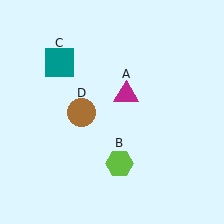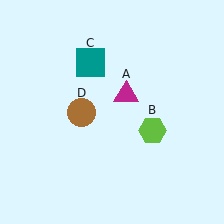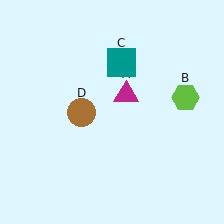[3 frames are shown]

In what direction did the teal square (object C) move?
The teal square (object C) moved right.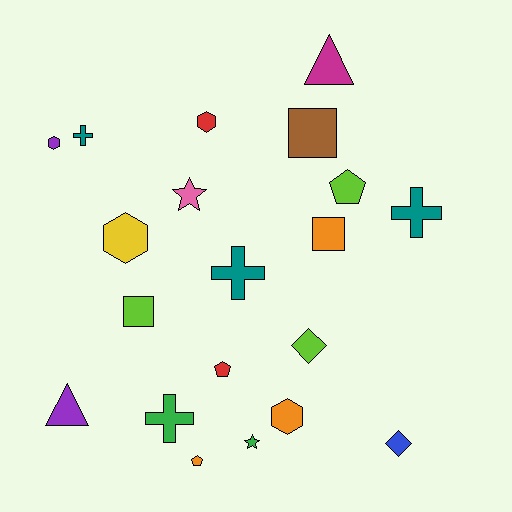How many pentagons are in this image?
There are 3 pentagons.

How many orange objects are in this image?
There are 3 orange objects.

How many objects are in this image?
There are 20 objects.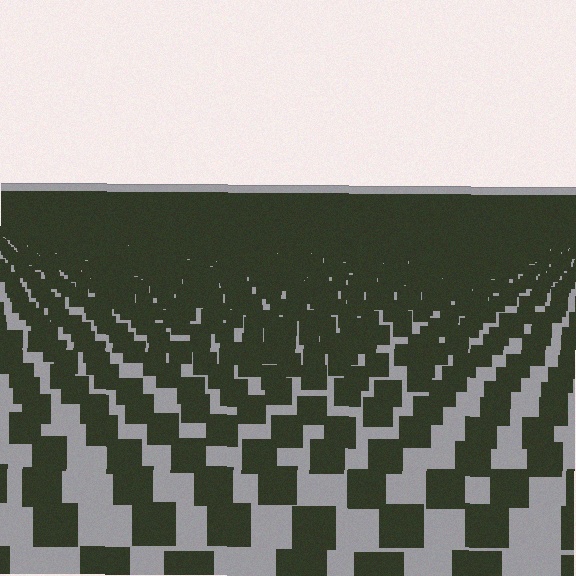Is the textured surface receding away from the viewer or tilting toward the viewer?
The surface is receding away from the viewer. Texture elements get smaller and denser toward the top.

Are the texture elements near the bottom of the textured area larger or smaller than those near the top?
Larger. Near the bottom, elements are closer to the viewer and appear at a bigger on-screen size.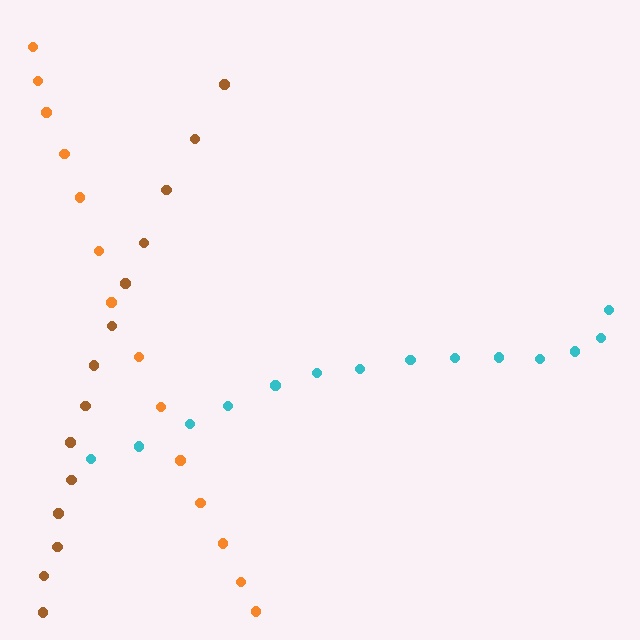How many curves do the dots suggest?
There are 3 distinct paths.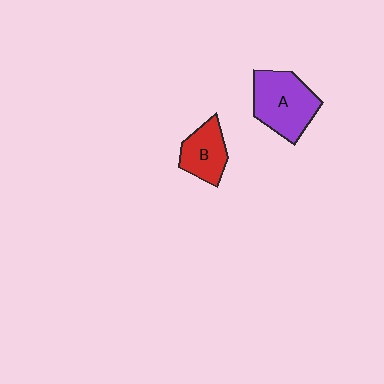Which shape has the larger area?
Shape A (purple).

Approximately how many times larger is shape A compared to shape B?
Approximately 1.5 times.